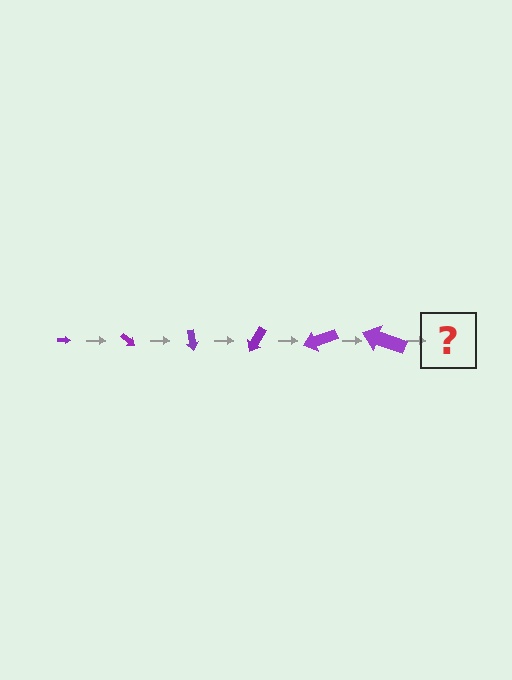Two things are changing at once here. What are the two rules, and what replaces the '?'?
The two rules are that the arrow grows larger each step and it rotates 40 degrees each step. The '?' should be an arrow, larger than the previous one and rotated 240 degrees from the start.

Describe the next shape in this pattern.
It should be an arrow, larger than the previous one and rotated 240 degrees from the start.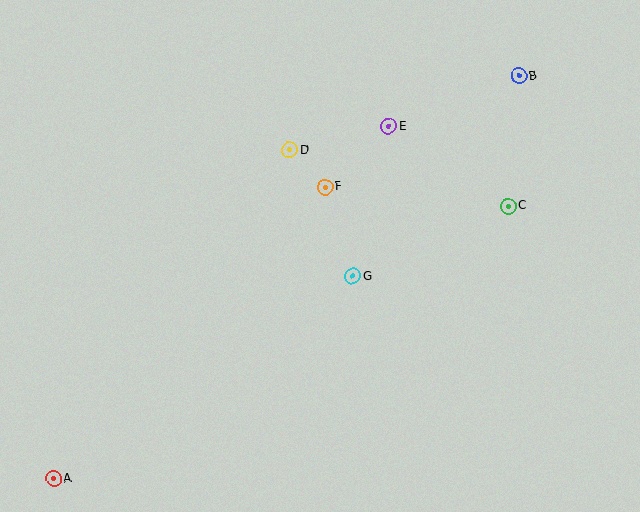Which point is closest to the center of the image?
Point G at (353, 276) is closest to the center.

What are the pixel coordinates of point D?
Point D is at (290, 150).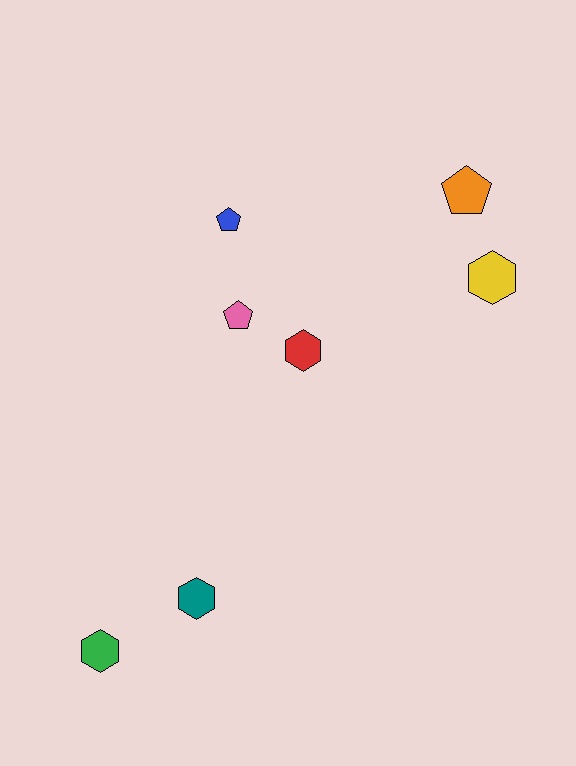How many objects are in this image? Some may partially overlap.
There are 7 objects.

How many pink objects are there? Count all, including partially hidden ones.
There is 1 pink object.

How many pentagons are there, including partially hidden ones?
There are 3 pentagons.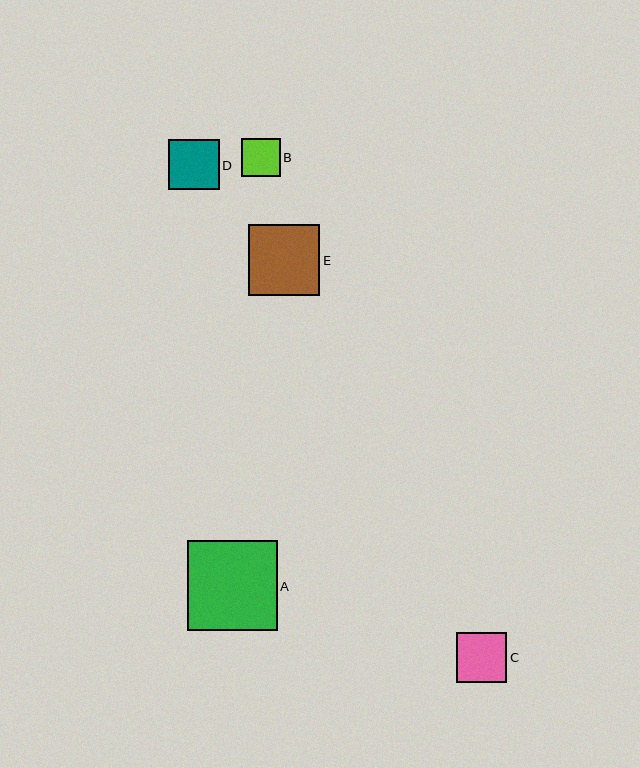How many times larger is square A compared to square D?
Square A is approximately 1.8 times the size of square D.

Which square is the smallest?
Square B is the smallest with a size of approximately 39 pixels.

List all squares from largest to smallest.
From largest to smallest: A, E, D, C, B.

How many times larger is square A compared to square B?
Square A is approximately 2.3 times the size of square B.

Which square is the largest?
Square A is the largest with a size of approximately 90 pixels.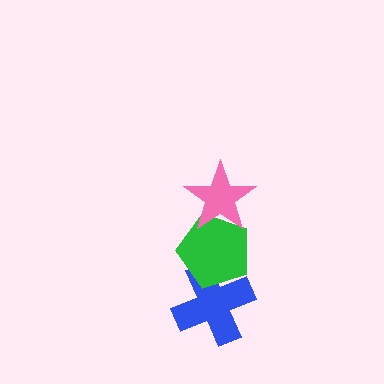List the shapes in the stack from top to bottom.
From top to bottom: the pink star, the green pentagon, the blue cross.